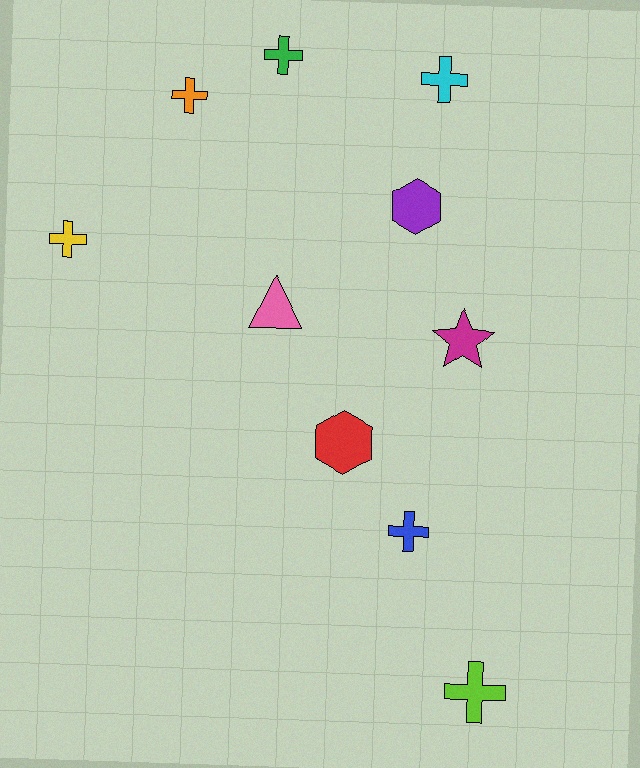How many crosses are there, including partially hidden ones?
There are 6 crosses.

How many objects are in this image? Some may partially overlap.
There are 10 objects.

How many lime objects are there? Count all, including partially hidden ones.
There is 1 lime object.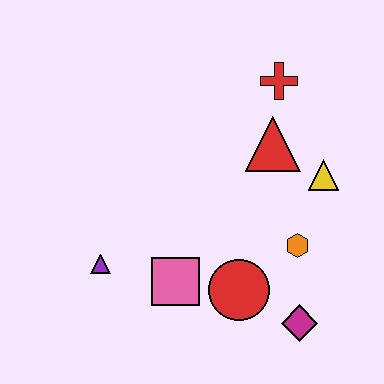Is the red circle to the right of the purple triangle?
Yes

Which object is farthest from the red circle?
The red cross is farthest from the red circle.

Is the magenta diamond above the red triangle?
No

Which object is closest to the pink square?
The red circle is closest to the pink square.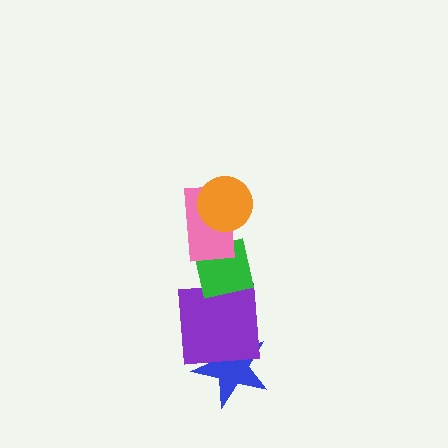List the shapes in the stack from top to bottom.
From top to bottom: the orange circle, the pink rectangle, the green square, the purple square, the blue star.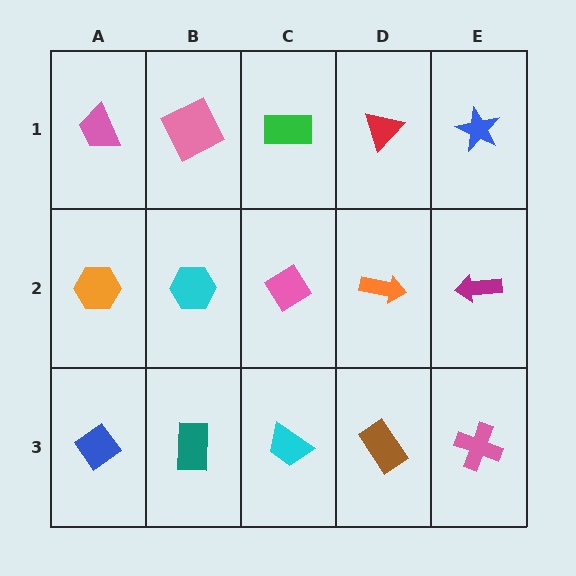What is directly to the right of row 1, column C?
A red triangle.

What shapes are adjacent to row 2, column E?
A blue star (row 1, column E), a pink cross (row 3, column E), an orange arrow (row 2, column D).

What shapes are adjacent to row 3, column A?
An orange hexagon (row 2, column A), a teal rectangle (row 3, column B).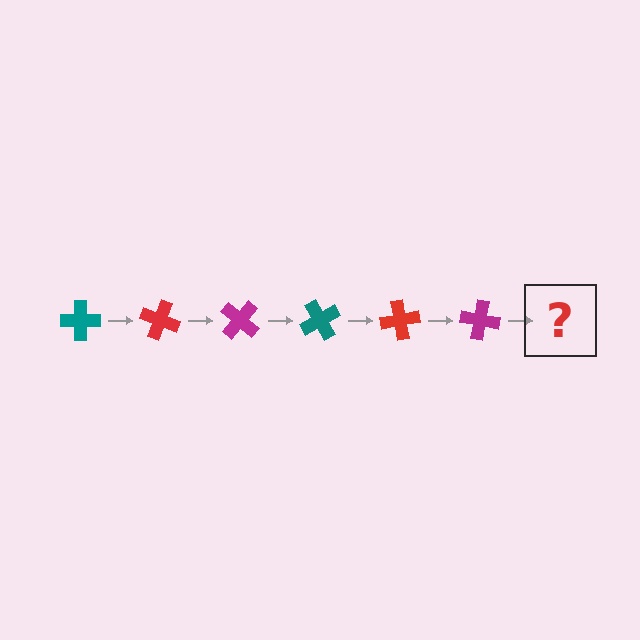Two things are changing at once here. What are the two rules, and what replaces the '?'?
The two rules are that it rotates 20 degrees each step and the color cycles through teal, red, and magenta. The '?' should be a teal cross, rotated 120 degrees from the start.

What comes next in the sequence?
The next element should be a teal cross, rotated 120 degrees from the start.